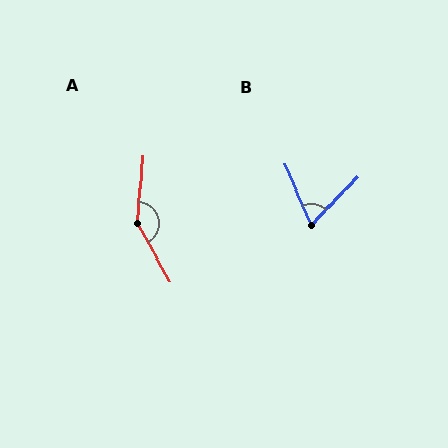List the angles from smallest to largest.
B (67°), A (146°).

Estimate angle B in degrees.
Approximately 67 degrees.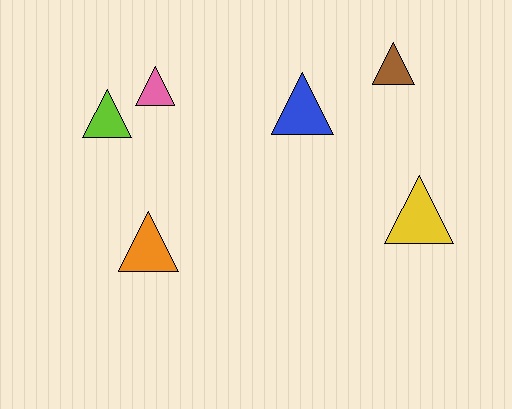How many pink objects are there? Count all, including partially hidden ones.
There is 1 pink object.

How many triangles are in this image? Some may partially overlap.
There are 6 triangles.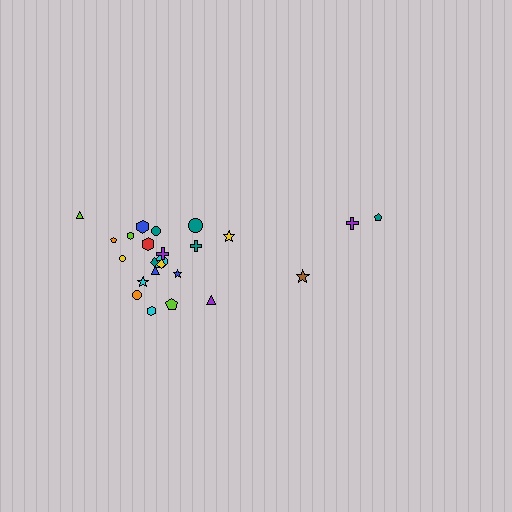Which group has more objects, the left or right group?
The left group.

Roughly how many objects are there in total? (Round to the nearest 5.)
Roughly 25 objects in total.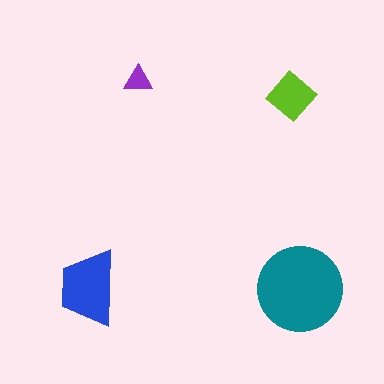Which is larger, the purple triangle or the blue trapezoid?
The blue trapezoid.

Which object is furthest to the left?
The blue trapezoid is leftmost.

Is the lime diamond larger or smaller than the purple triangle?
Larger.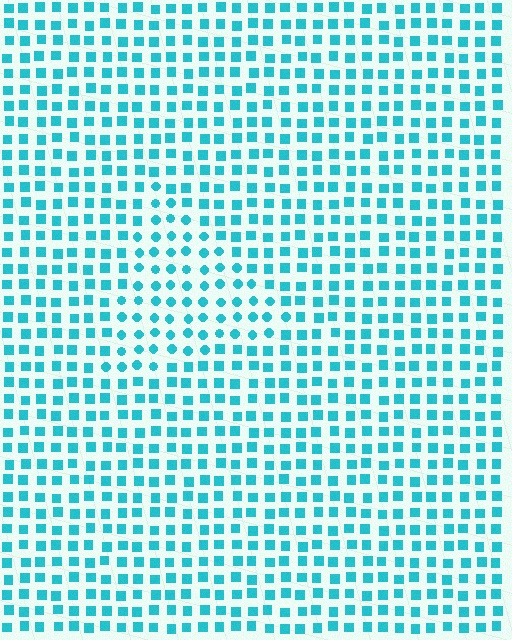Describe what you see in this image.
The image is filled with small cyan elements arranged in a uniform grid. A triangle-shaped region contains circles, while the surrounding area contains squares. The boundary is defined purely by the change in element shape.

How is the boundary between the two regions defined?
The boundary is defined by a change in element shape: circles inside vs. squares outside. All elements share the same color and spacing.